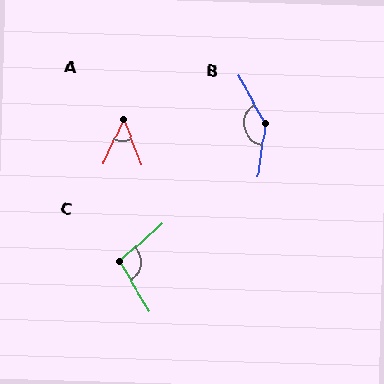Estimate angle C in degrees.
Approximately 101 degrees.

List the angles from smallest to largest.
A (46°), C (101°), B (142°).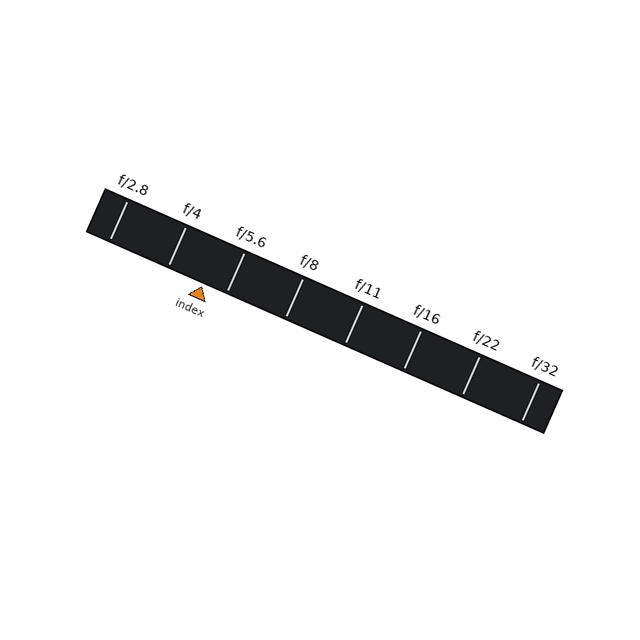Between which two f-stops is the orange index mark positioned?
The index mark is between f/4 and f/5.6.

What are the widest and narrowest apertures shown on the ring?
The widest aperture shown is f/2.8 and the narrowest is f/32.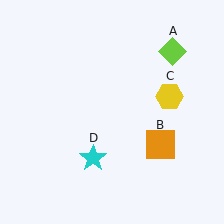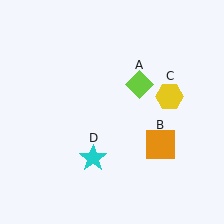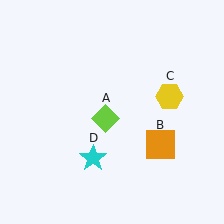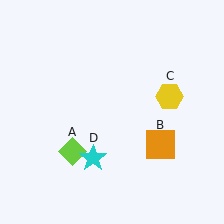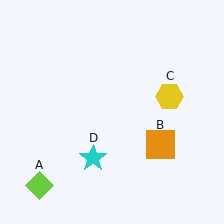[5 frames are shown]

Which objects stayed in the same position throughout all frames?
Orange square (object B) and yellow hexagon (object C) and cyan star (object D) remained stationary.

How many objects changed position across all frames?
1 object changed position: lime diamond (object A).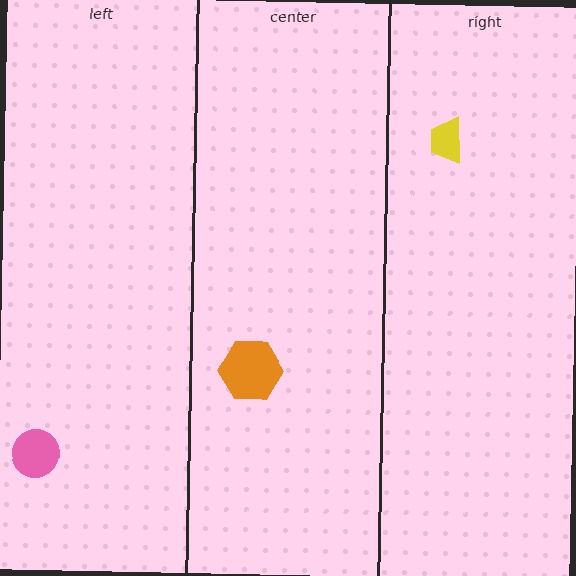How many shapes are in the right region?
1.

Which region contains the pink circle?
The left region.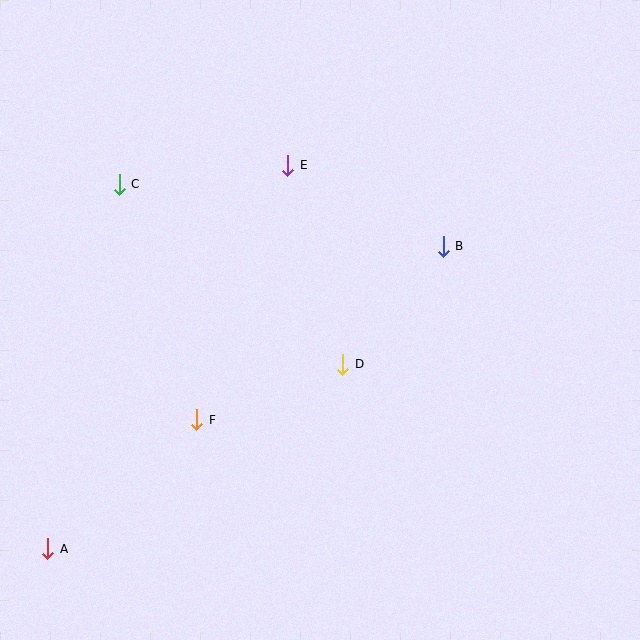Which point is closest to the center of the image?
Point D at (343, 364) is closest to the center.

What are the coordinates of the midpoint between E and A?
The midpoint between E and A is at (168, 357).